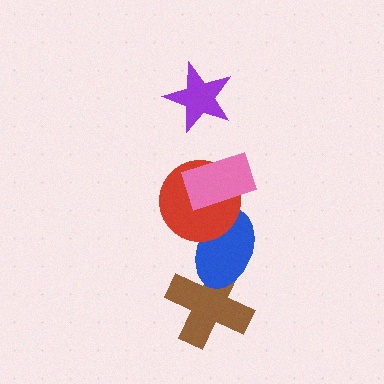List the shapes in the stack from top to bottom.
From top to bottom: the purple star, the pink rectangle, the red circle, the blue ellipse, the brown cross.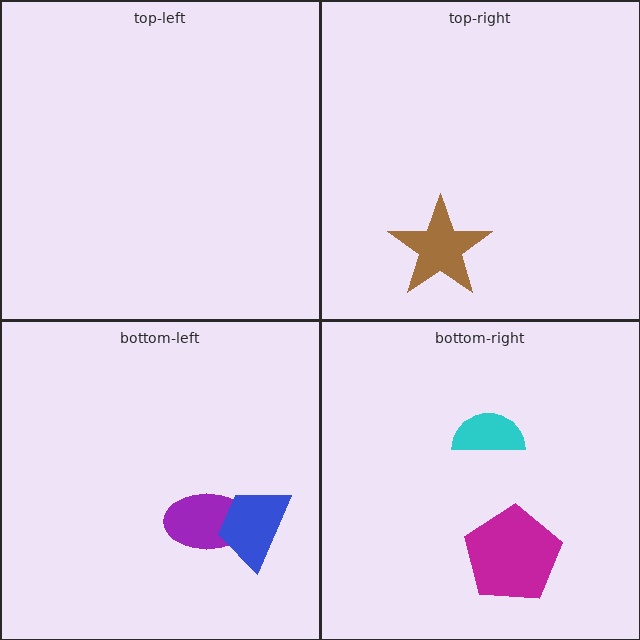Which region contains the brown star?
The top-right region.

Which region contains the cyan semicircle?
The bottom-right region.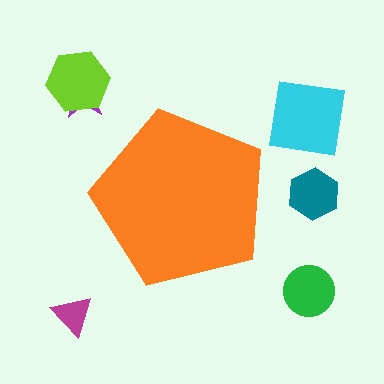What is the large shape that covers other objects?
An orange pentagon.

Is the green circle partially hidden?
No, the green circle is fully visible.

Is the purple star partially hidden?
No, the purple star is fully visible.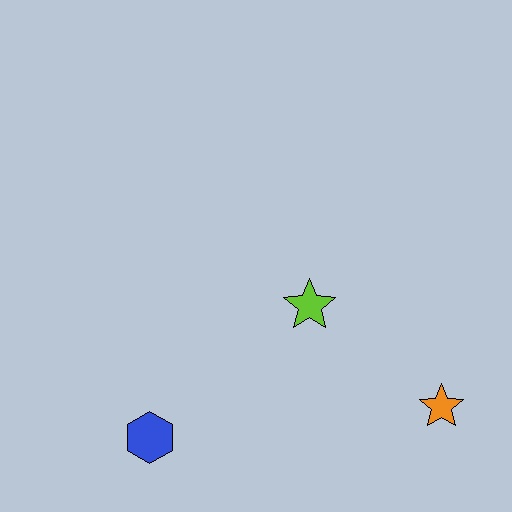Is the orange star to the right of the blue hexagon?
Yes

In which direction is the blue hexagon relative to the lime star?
The blue hexagon is to the left of the lime star.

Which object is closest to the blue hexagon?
The lime star is closest to the blue hexagon.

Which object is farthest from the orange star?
The blue hexagon is farthest from the orange star.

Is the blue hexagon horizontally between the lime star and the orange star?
No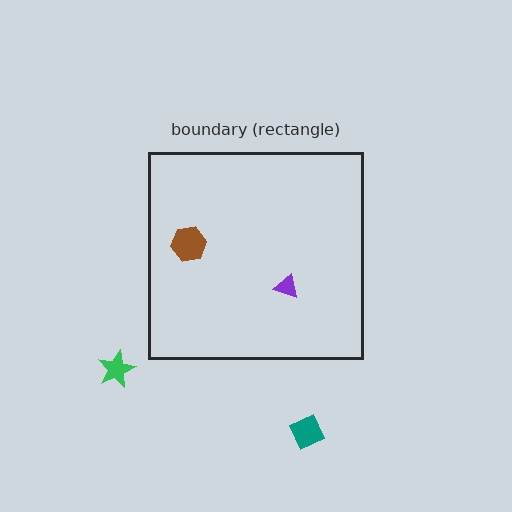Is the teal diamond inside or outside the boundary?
Outside.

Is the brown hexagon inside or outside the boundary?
Inside.